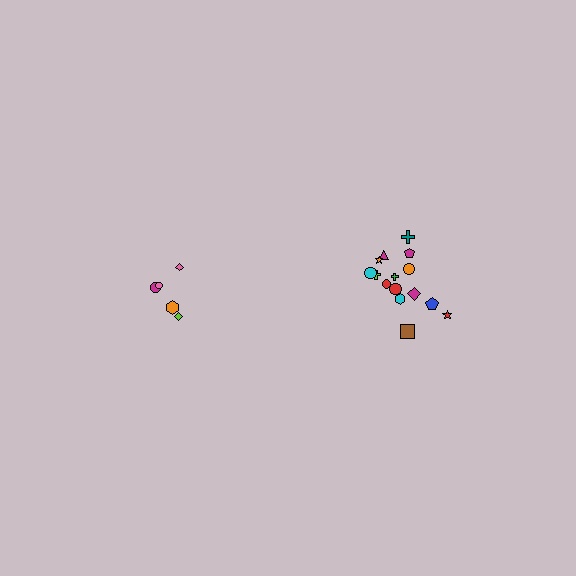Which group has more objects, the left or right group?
The right group.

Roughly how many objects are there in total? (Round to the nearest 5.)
Roughly 20 objects in total.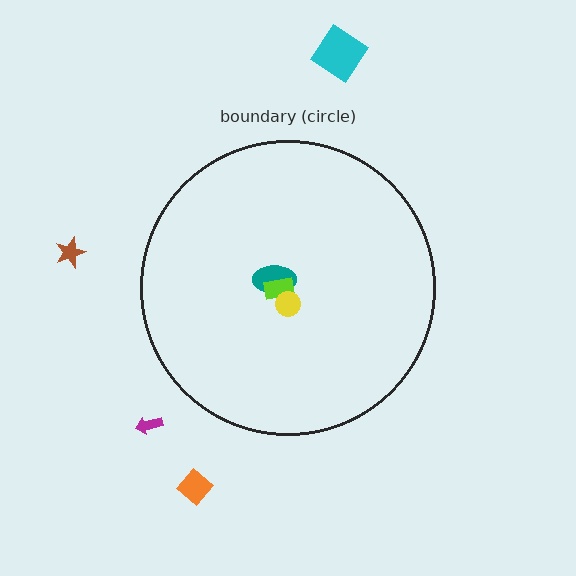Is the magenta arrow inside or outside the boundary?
Outside.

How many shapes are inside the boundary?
3 inside, 4 outside.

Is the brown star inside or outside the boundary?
Outside.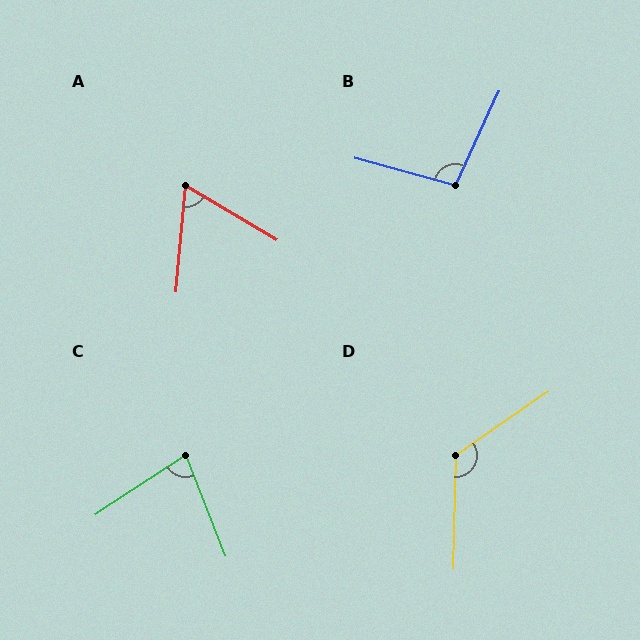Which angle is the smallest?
A, at approximately 64 degrees.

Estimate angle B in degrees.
Approximately 100 degrees.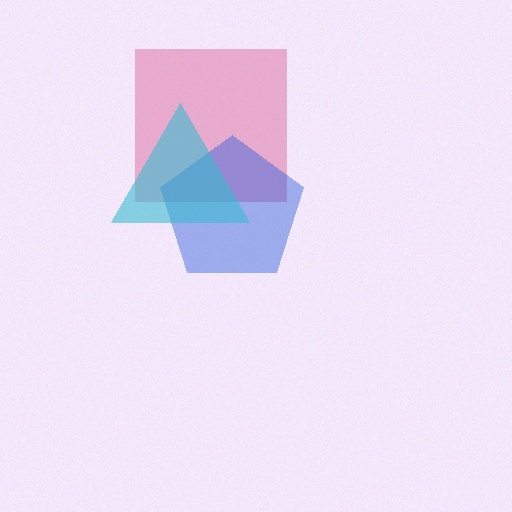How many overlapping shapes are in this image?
There are 3 overlapping shapes in the image.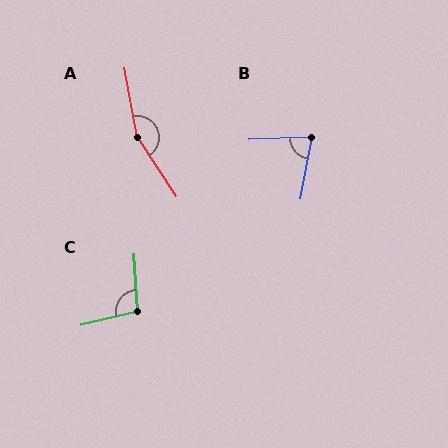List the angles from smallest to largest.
B (77°), C (100°), A (157°).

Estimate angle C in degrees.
Approximately 100 degrees.